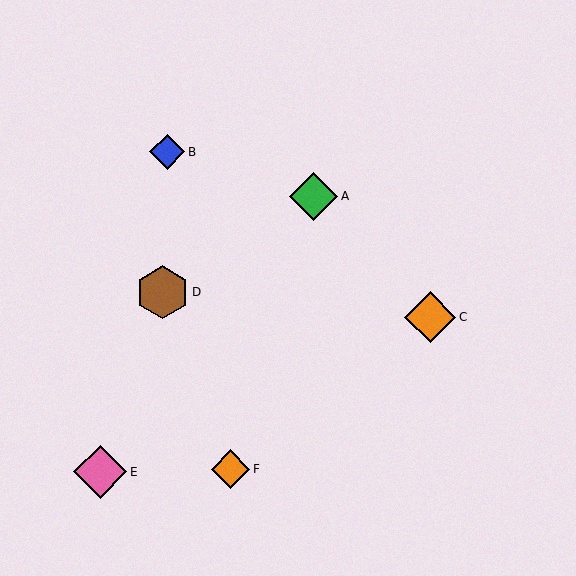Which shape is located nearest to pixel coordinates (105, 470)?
The pink diamond (labeled E) at (100, 472) is nearest to that location.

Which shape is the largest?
The brown hexagon (labeled D) is the largest.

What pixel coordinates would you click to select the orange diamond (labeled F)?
Click at (231, 469) to select the orange diamond F.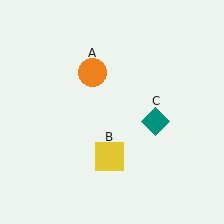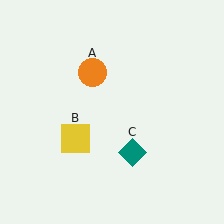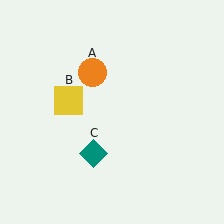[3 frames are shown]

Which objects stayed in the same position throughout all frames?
Orange circle (object A) remained stationary.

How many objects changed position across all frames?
2 objects changed position: yellow square (object B), teal diamond (object C).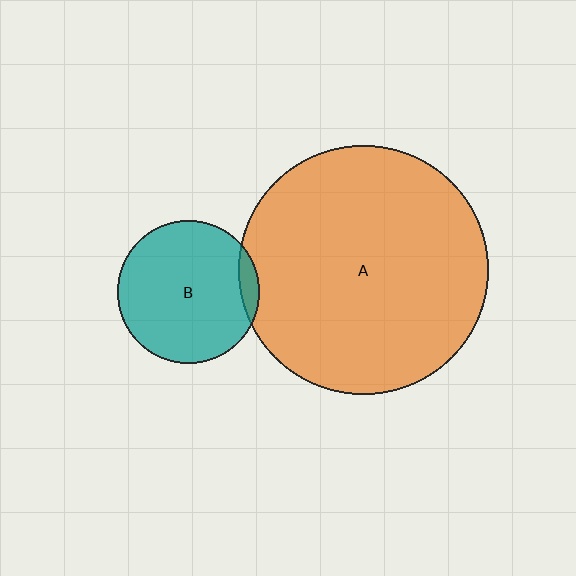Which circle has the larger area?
Circle A (orange).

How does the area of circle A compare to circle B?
Approximately 3.0 times.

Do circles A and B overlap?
Yes.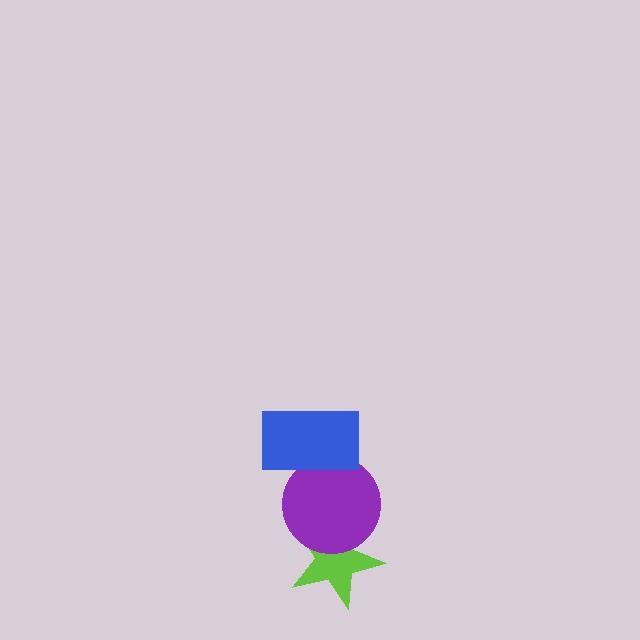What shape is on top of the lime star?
The purple circle is on top of the lime star.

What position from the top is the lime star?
The lime star is 3rd from the top.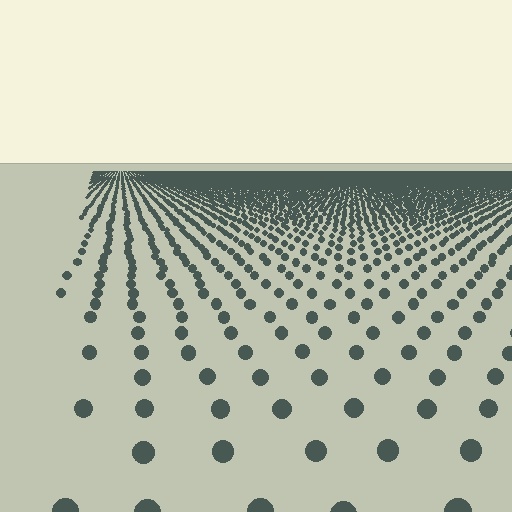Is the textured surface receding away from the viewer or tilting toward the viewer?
The surface is receding away from the viewer. Texture elements get smaller and denser toward the top.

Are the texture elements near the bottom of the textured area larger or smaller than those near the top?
Larger. Near the bottom, elements are closer to the viewer and appear at a bigger on-screen size.